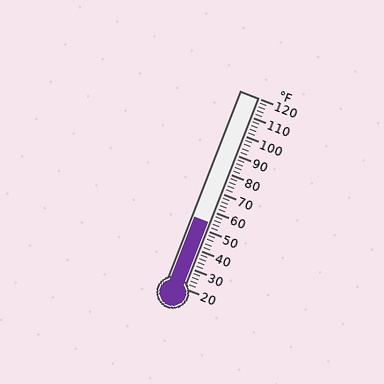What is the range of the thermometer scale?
The thermometer scale ranges from 20°F to 120°F.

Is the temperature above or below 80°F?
The temperature is below 80°F.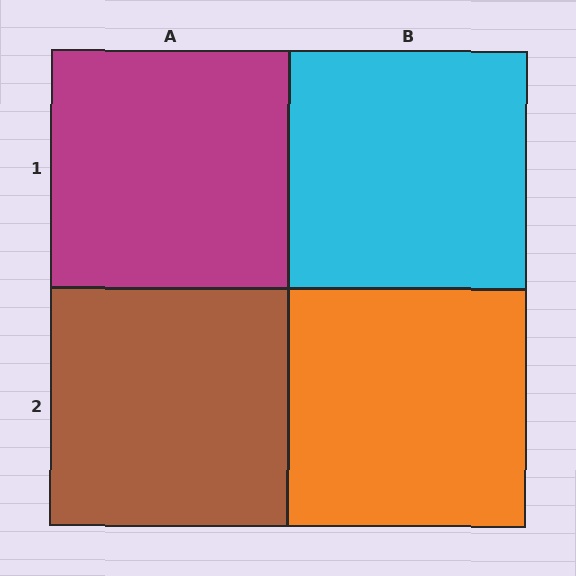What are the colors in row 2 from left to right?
Brown, orange.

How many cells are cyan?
1 cell is cyan.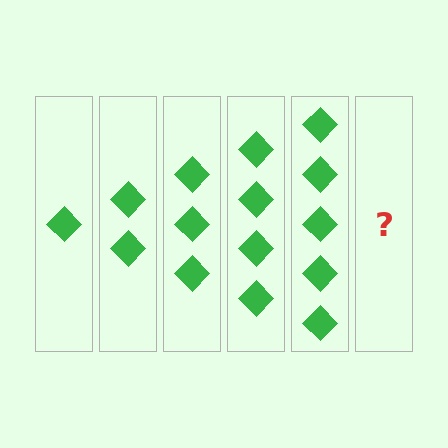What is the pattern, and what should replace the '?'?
The pattern is that each step adds one more diamond. The '?' should be 6 diamonds.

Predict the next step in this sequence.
The next step is 6 diamonds.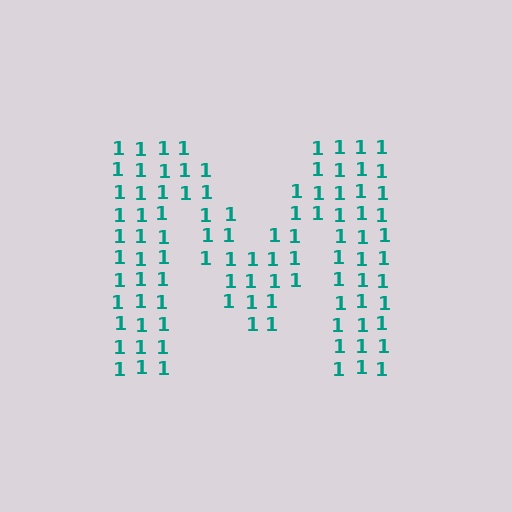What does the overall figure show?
The overall figure shows the letter M.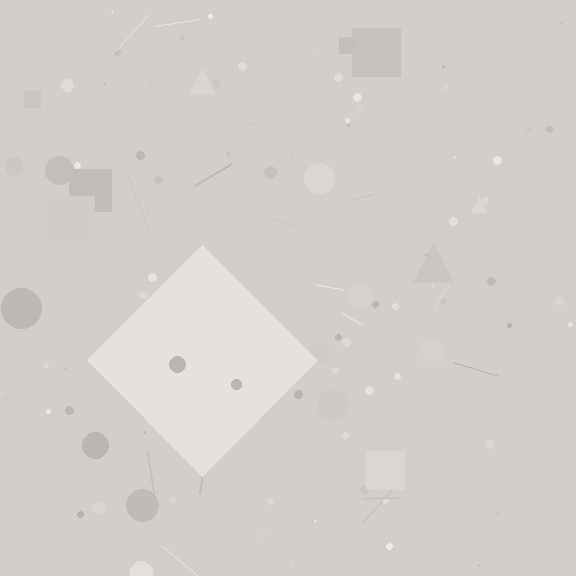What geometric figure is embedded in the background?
A diamond is embedded in the background.